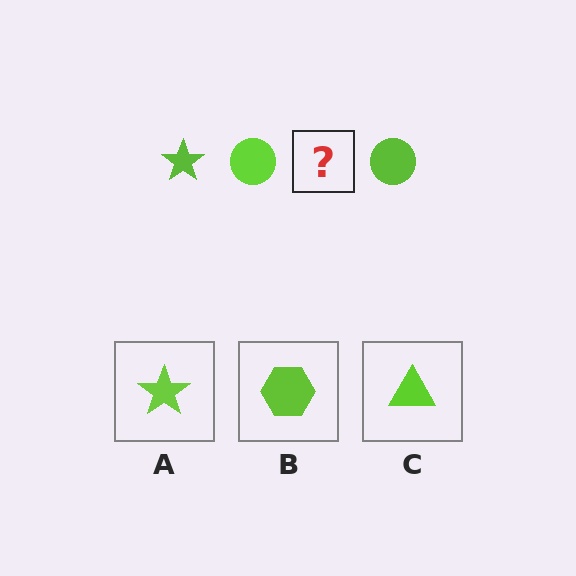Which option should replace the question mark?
Option A.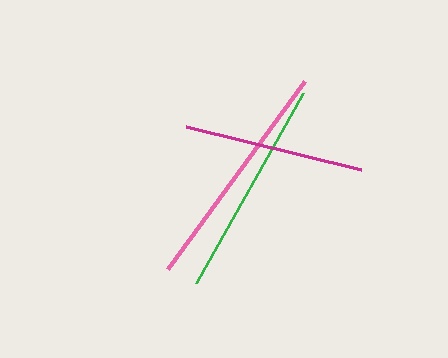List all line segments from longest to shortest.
From longest to shortest: pink, green, magenta.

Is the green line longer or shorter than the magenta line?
The green line is longer than the magenta line.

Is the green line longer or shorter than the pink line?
The pink line is longer than the green line.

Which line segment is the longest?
The pink line is the longest at approximately 233 pixels.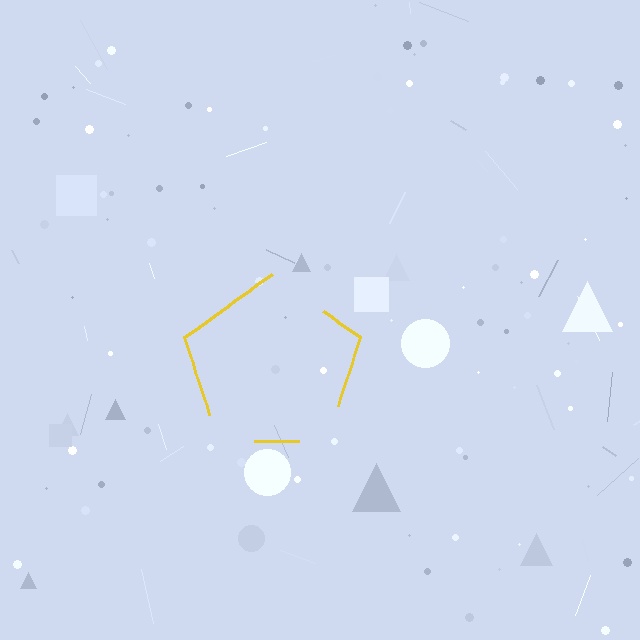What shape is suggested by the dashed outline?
The dashed outline suggests a pentagon.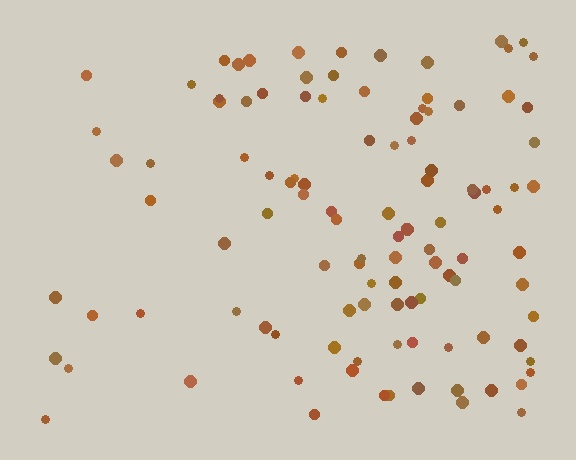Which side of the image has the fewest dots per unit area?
The left.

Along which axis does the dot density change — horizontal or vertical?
Horizontal.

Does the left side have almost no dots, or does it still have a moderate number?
Still a moderate number, just noticeably fewer than the right.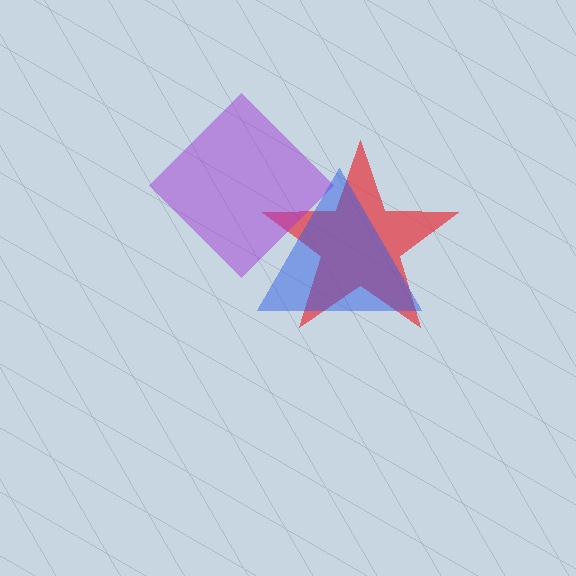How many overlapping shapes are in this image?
There are 3 overlapping shapes in the image.